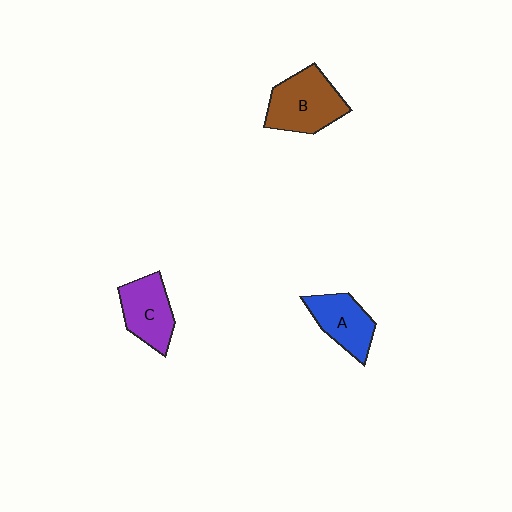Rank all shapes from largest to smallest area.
From largest to smallest: B (brown), C (purple), A (blue).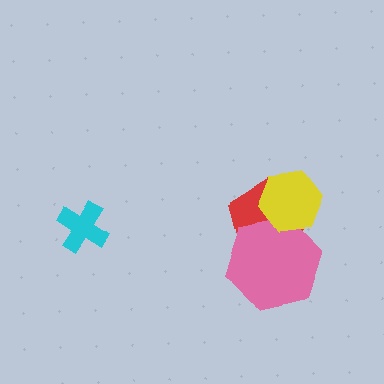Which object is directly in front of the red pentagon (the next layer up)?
The pink hexagon is directly in front of the red pentagon.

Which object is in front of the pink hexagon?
The yellow hexagon is in front of the pink hexagon.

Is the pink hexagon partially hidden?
Yes, it is partially covered by another shape.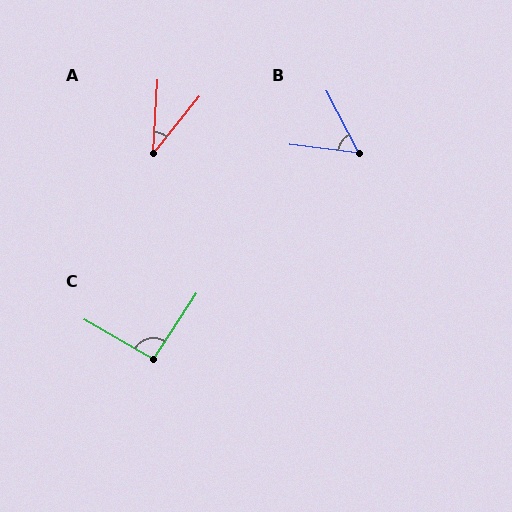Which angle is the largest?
C, at approximately 93 degrees.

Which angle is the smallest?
A, at approximately 36 degrees.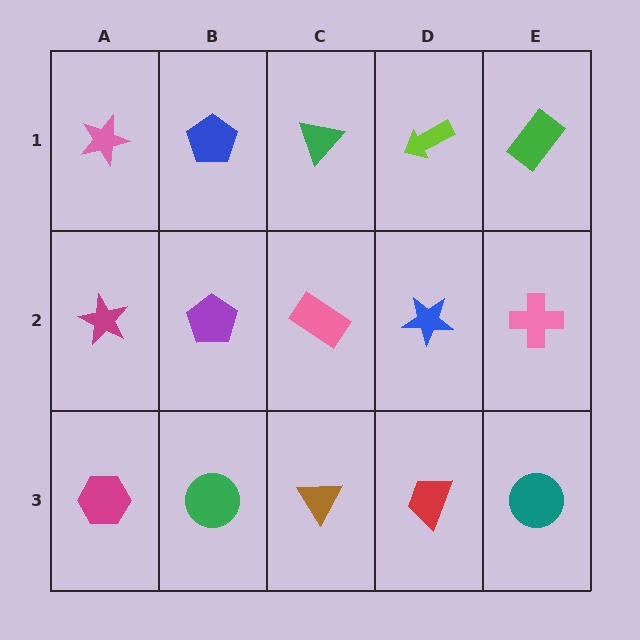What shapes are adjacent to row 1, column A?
A magenta star (row 2, column A), a blue pentagon (row 1, column B).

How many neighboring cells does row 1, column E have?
2.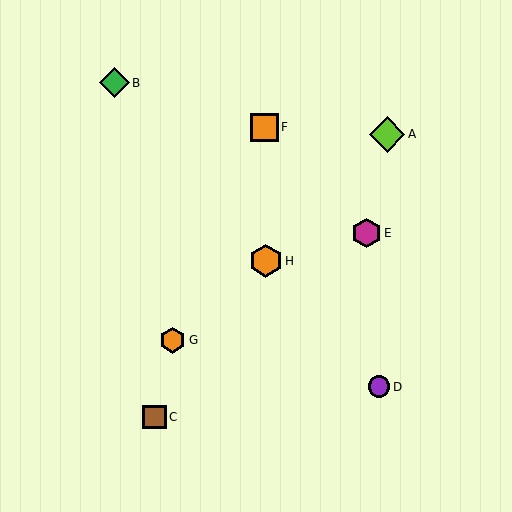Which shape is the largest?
The lime diamond (labeled A) is the largest.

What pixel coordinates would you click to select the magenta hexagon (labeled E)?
Click at (366, 233) to select the magenta hexagon E.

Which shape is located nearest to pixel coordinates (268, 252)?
The orange hexagon (labeled H) at (266, 261) is nearest to that location.